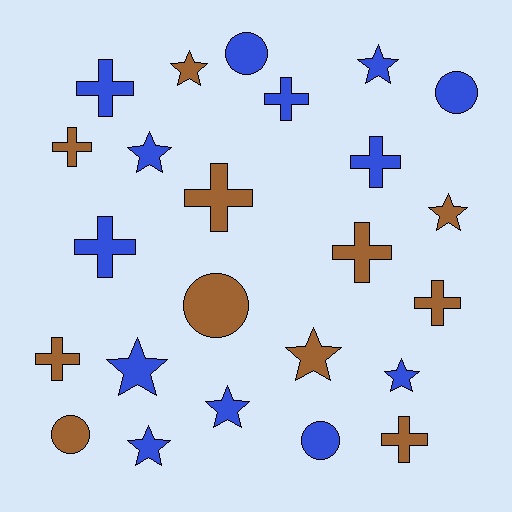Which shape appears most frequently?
Cross, with 10 objects.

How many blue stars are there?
There are 6 blue stars.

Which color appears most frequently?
Blue, with 13 objects.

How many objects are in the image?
There are 24 objects.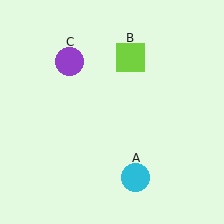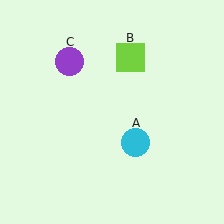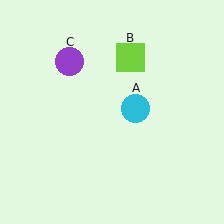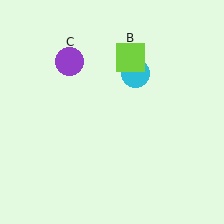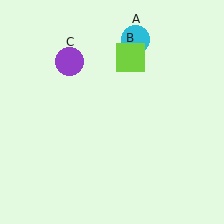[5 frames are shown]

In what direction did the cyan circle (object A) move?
The cyan circle (object A) moved up.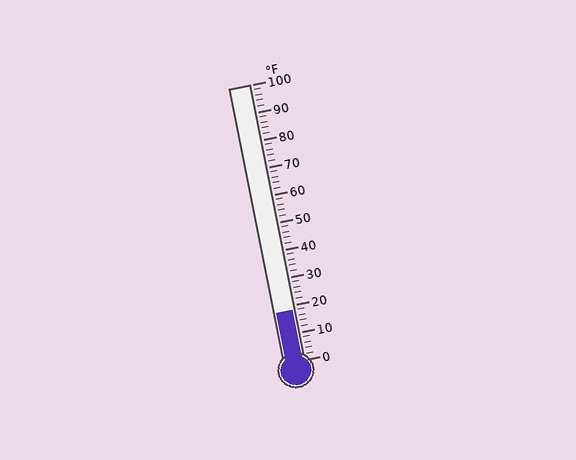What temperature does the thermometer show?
The thermometer shows approximately 18°F.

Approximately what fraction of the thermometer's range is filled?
The thermometer is filled to approximately 20% of its range.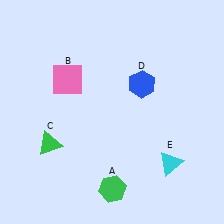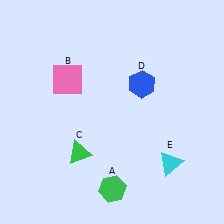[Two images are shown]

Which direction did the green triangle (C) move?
The green triangle (C) moved right.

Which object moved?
The green triangle (C) moved right.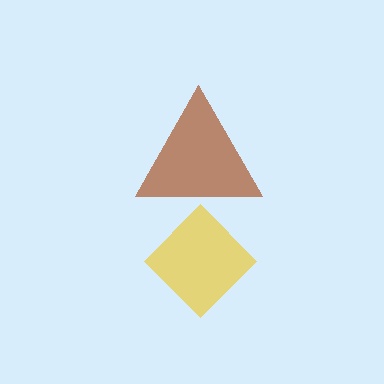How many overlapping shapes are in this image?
There are 2 overlapping shapes in the image.